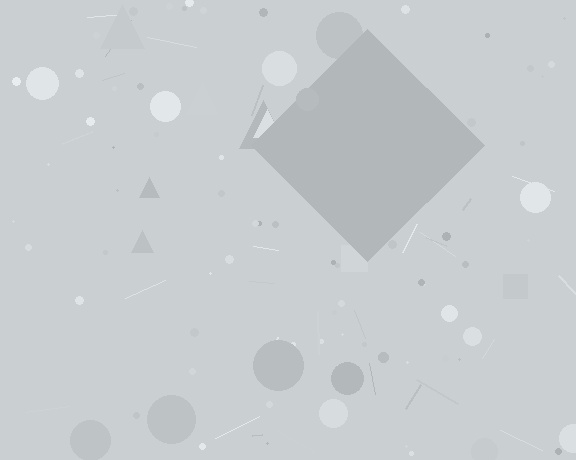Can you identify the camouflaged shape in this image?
The camouflaged shape is a diamond.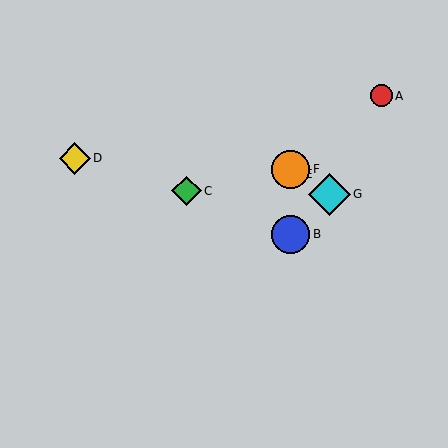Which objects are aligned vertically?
Objects B, E, F are aligned vertically.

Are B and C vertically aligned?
No, B is at x≈291 and C is at x≈187.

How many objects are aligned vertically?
3 objects (B, E, F) are aligned vertically.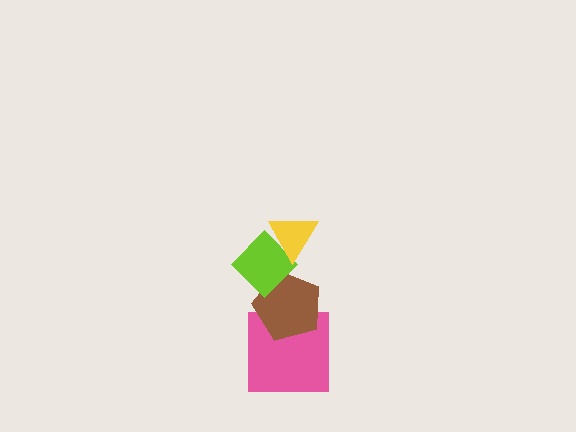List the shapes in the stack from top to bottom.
From top to bottom: the yellow triangle, the lime diamond, the brown pentagon, the pink square.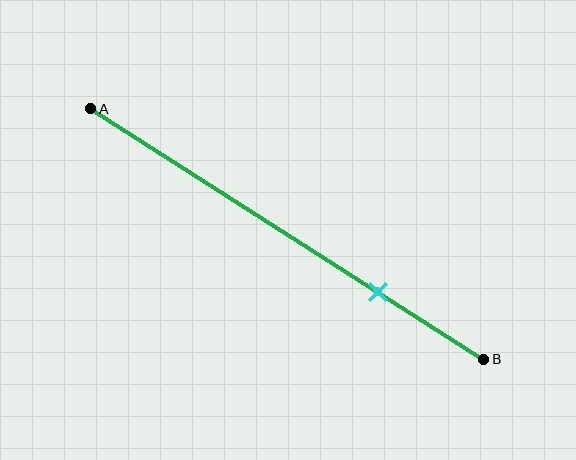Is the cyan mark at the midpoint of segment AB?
No, the mark is at about 75% from A, not at the 50% midpoint.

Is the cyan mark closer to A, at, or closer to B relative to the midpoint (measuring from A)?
The cyan mark is closer to point B than the midpoint of segment AB.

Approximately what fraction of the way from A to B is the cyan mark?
The cyan mark is approximately 75% of the way from A to B.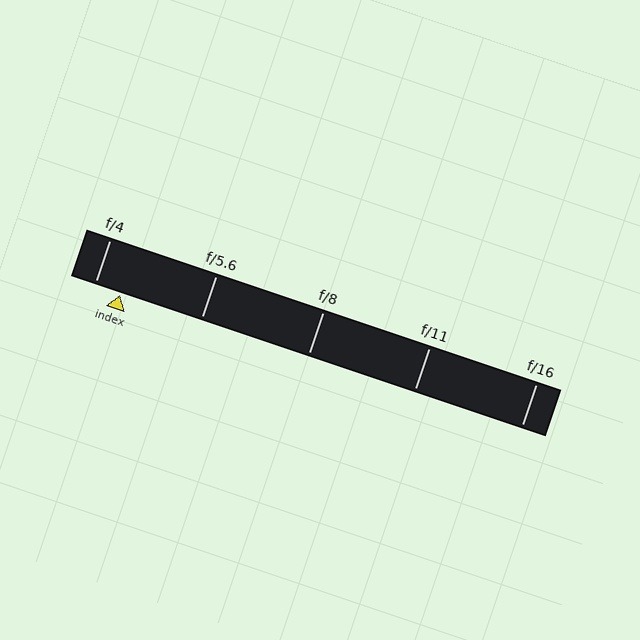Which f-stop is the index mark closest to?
The index mark is closest to f/4.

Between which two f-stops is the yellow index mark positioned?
The index mark is between f/4 and f/5.6.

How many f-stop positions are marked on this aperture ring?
There are 5 f-stop positions marked.